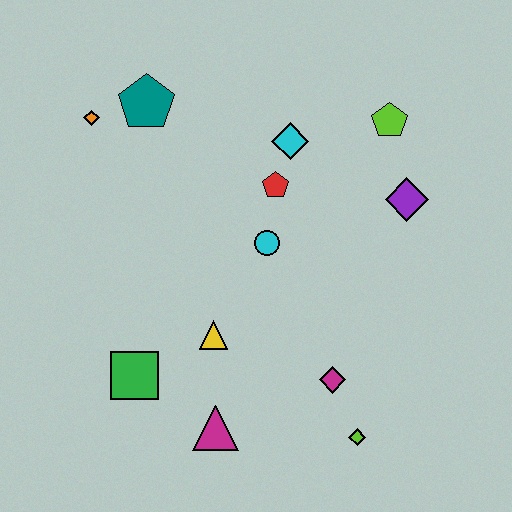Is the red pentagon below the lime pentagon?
Yes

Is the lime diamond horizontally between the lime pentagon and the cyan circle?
Yes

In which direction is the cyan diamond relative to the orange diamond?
The cyan diamond is to the right of the orange diamond.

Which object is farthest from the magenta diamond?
The orange diamond is farthest from the magenta diamond.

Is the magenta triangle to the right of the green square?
Yes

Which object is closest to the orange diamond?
The teal pentagon is closest to the orange diamond.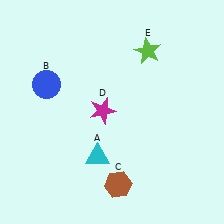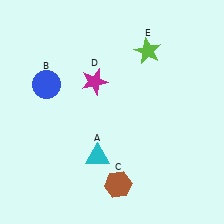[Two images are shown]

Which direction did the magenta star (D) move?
The magenta star (D) moved up.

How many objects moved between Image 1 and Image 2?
1 object moved between the two images.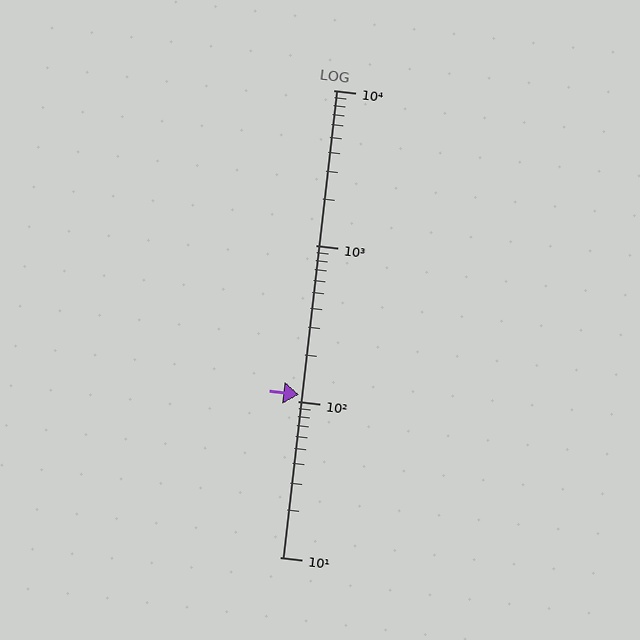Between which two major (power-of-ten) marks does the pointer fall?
The pointer is between 100 and 1000.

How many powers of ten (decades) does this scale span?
The scale spans 3 decades, from 10 to 10000.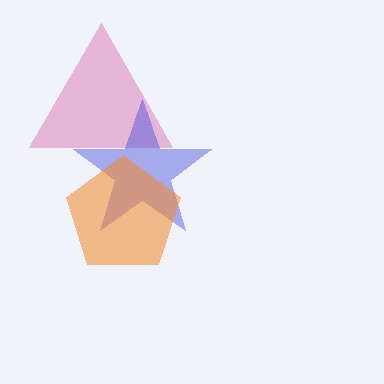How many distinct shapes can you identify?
There are 3 distinct shapes: a pink triangle, a blue star, an orange pentagon.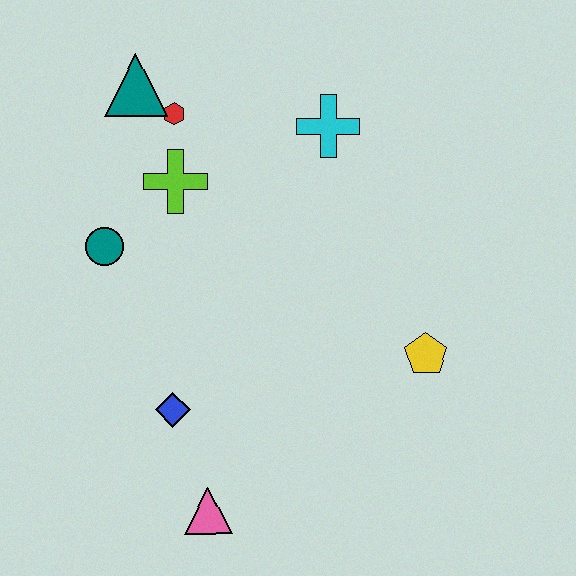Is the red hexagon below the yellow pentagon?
No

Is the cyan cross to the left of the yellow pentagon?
Yes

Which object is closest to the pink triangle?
The blue diamond is closest to the pink triangle.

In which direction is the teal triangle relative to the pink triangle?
The teal triangle is above the pink triangle.